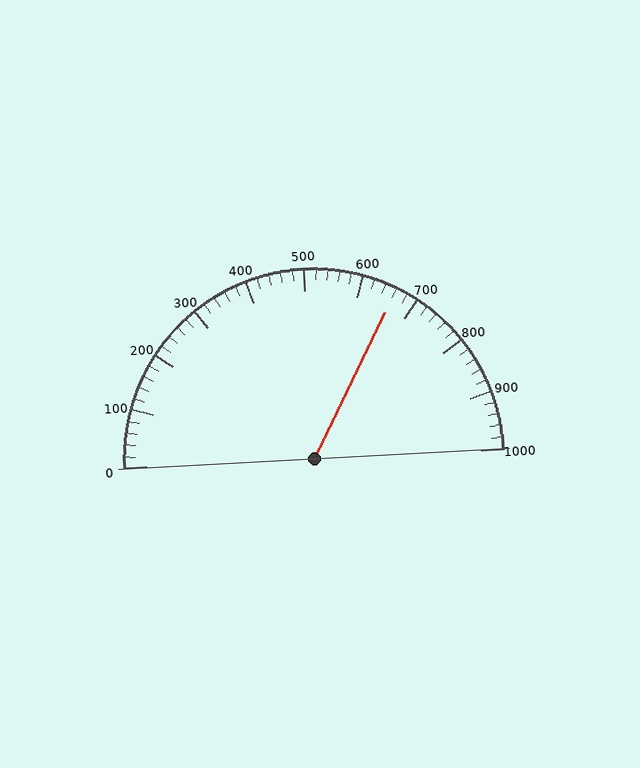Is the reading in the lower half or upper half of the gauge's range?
The reading is in the upper half of the range (0 to 1000).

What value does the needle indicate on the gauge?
The needle indicates approximately 660.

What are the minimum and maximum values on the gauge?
The gauge ranges from 0 to 1000.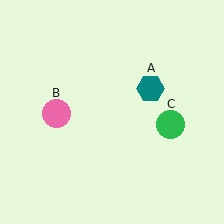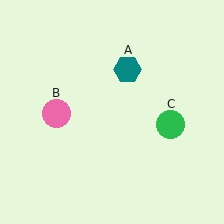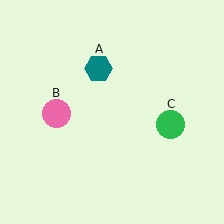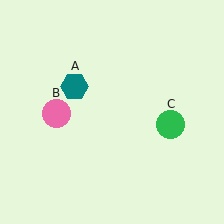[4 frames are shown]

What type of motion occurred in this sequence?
The teal hexagon (object A) rotated counterclockwise around the center of the scene.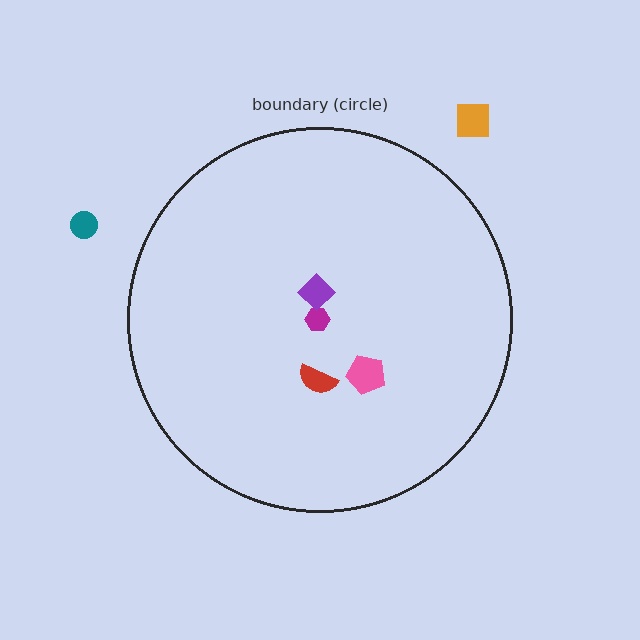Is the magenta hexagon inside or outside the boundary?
Inside.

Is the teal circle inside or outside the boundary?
Outside.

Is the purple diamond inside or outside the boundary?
Inside.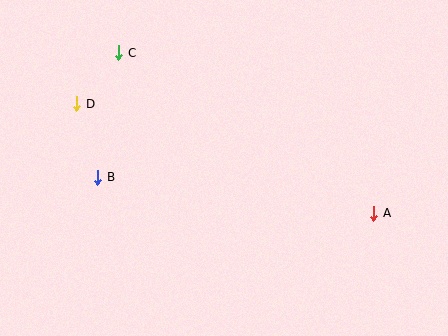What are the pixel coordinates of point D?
Point D is at (77, 104).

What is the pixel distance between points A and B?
The distance between A and B is 279 pixels.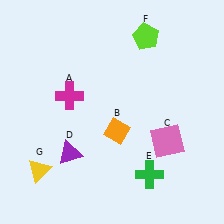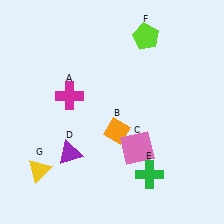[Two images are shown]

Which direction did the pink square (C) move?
The pink square (C) moved left.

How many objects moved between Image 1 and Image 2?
1 object moved between the two images.